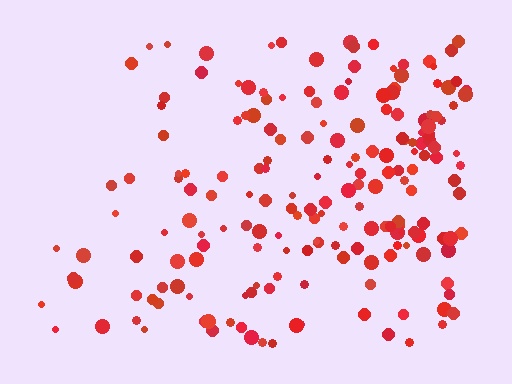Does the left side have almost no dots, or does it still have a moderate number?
Still a moderate number, just noticeably fewer than the right.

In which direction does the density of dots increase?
From left to right, with the right side densest.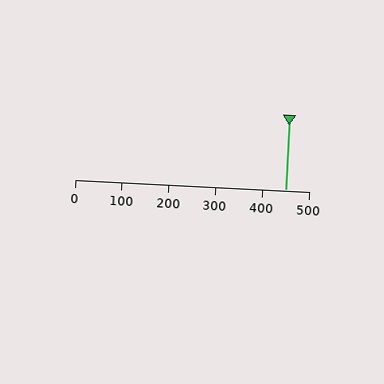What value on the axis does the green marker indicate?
The marker indicates approximately 450.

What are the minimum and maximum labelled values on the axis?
The axis runs from 0 to 500.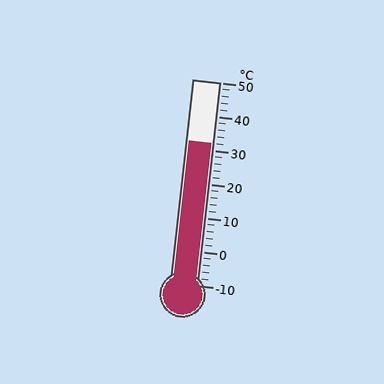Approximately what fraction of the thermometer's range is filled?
The thermometer is filled to approximately 70% of its range.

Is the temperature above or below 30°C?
The temperature is above 30°C.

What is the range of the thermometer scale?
The thermometer scale ranges from -10°C to 50°C.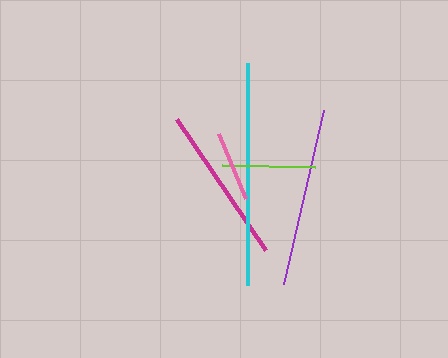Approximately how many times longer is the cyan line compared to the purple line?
The cyan line is approximately 1.2 times the length of the purple line.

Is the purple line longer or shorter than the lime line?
The purple line is longer than the lime line.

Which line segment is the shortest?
The pink line is the shortest at approximately 71 pixels.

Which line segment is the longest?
The cyan line is the longest at approximately 222 pixels.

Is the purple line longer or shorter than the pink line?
The purple line is longer than the pink line.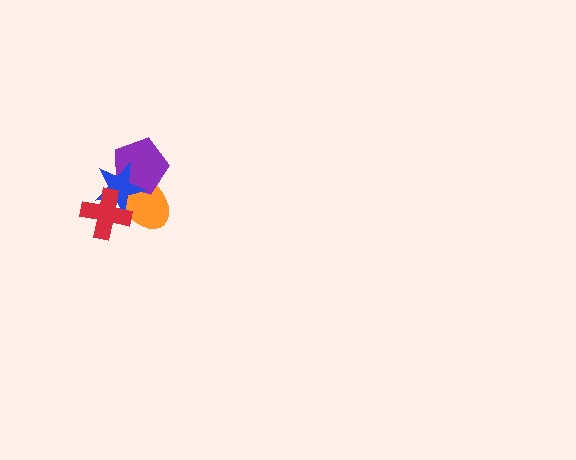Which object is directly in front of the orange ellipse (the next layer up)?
The purple pentagon is directly in front of the orange ellipse.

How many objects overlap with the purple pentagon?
2 objects overlap with the purple pentagon.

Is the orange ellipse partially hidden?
Yes, it is partially covered by another shape.